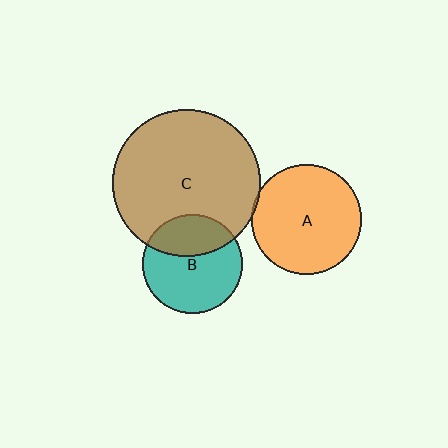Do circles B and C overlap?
Yes.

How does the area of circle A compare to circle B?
Approximately 1.2 times.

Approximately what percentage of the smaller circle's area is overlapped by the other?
Approximately 35%.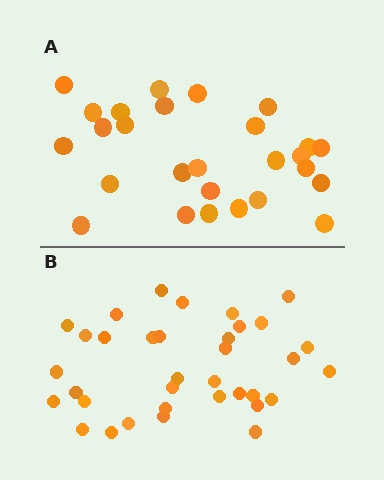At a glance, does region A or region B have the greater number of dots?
Region B (the bottom region) has more dots.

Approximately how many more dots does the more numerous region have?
Region B has roughly 8 or so more dots than region A.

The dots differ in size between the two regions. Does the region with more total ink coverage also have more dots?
No. Region A has more total ink coverage because its dots are larger, but region B actually contains more individual dots. Total area can be misleading — the number of items is what matters here.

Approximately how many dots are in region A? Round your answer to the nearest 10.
About 30 dots. (The exact count is 27, which rounds to 30.)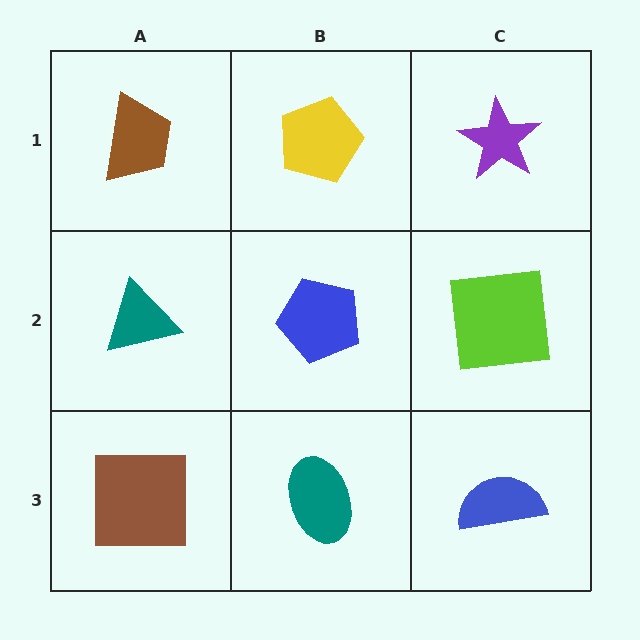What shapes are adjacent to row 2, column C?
A purple star (row 1, column C), a blue semicircle (row 3, column C), a blue pentagon (row 2, column B).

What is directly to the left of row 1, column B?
A brown trapezoid.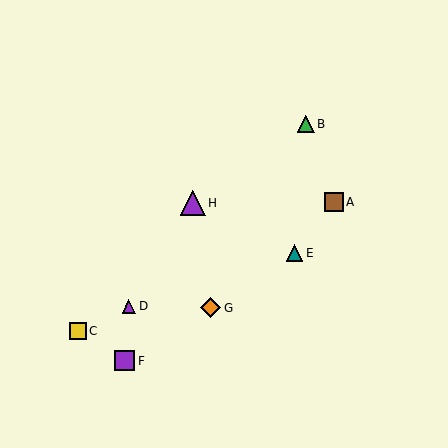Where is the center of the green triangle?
The center of the green triangle is at (306, 124).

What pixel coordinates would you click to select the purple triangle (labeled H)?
Click at (193, 203) to select the purple triangle H.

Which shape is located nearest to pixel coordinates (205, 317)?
The orange diamond (labeled G) at (210, 308) is nearest to that location.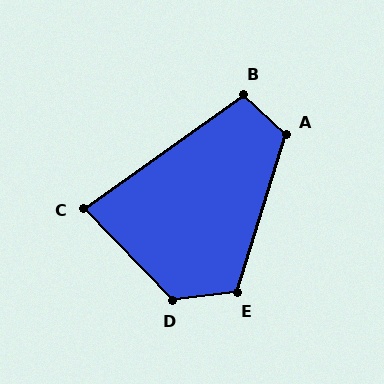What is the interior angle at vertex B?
Approximately 101 degrees (obtuse).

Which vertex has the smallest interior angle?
C, at approximately 81 degrees.